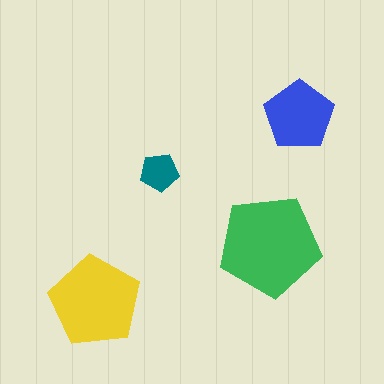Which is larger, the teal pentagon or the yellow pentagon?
The yellow one.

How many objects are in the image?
There are 4 objects in the image.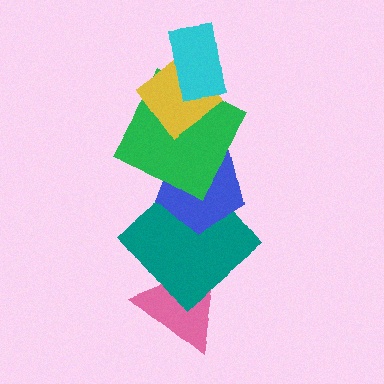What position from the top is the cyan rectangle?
The cyan rectangle is 1st from the top.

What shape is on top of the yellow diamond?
The cyan rectangle is on top of the yellow diamond.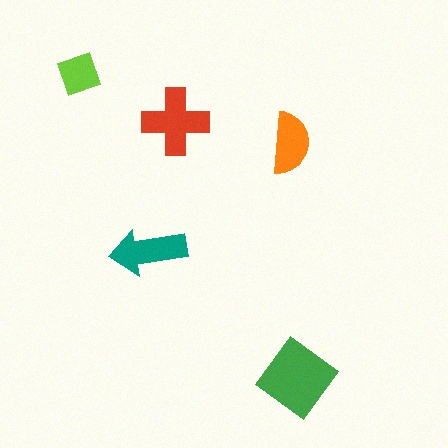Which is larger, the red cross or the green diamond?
The green diamond.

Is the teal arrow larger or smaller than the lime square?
Larger.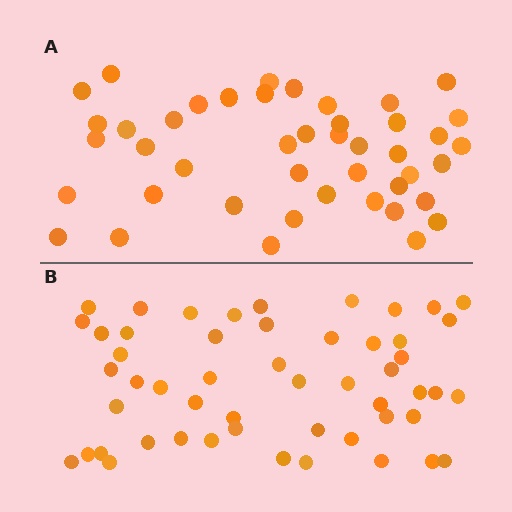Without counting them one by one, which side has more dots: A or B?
Region B (the bottom region) has more dots.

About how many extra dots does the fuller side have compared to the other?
Region B has roughly 8 or so more dots than region A.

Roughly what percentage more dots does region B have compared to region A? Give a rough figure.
About 20% more.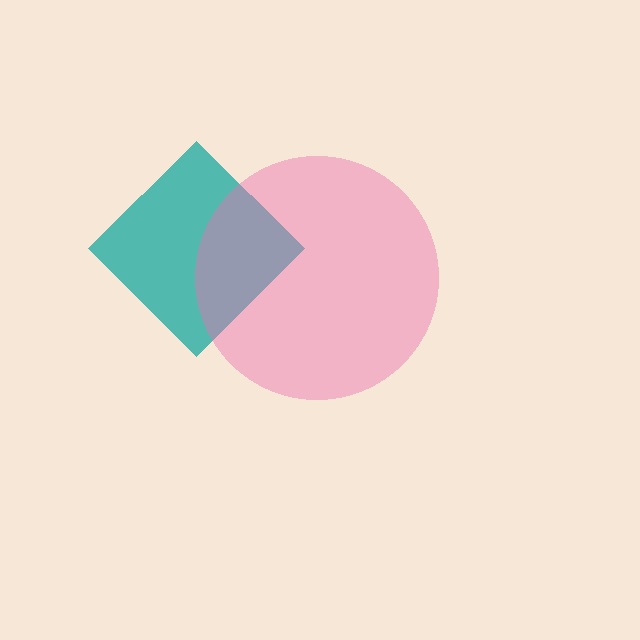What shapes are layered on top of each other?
The layered shapes are: a teal diamond, a pink circle.